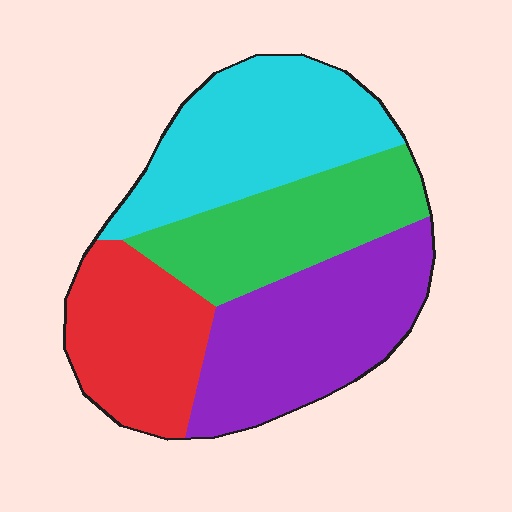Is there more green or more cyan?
Cyan.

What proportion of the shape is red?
Red covers roughly 20% of the shape.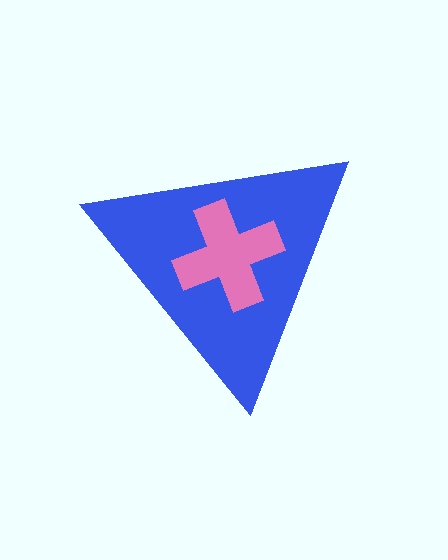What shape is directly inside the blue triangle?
The pink cross.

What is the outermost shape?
The blue triangle.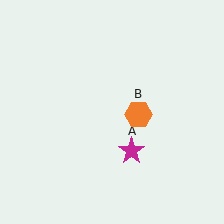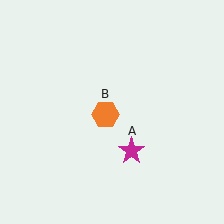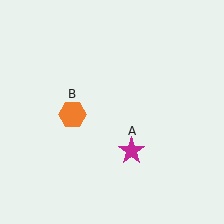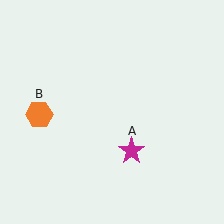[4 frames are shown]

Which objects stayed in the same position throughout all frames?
Magenta star (object A) remained stationary.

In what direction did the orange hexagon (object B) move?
The orange hexagon (object B) moved left.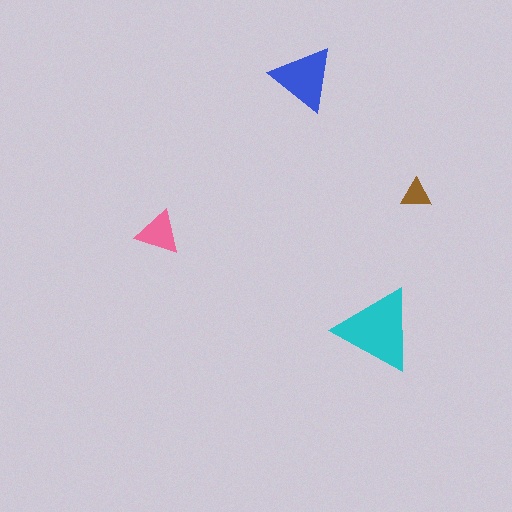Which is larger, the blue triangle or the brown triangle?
The blue one.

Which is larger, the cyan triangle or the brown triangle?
The cyan one.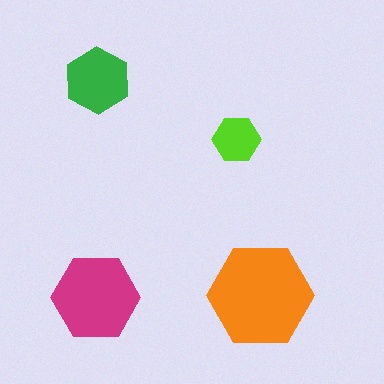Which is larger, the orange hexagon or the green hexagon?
The orange one.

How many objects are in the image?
There are 4 objects in the image.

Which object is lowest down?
The magenta hexagon is bottommost.